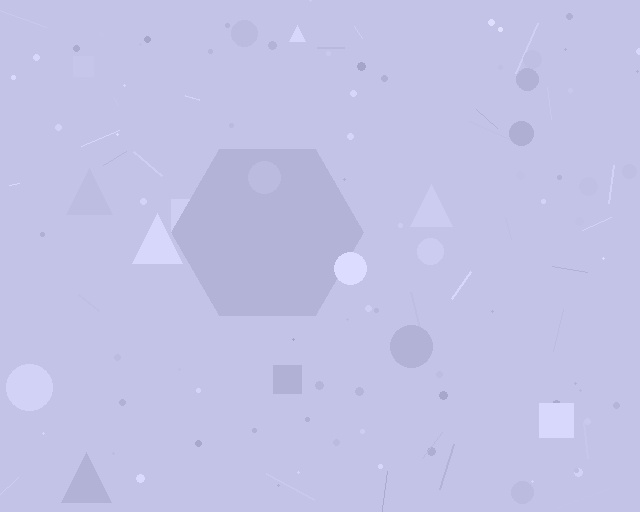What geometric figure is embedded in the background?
A hexagon is embedded in the background.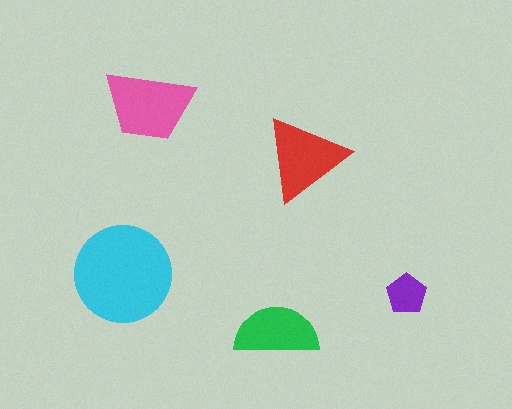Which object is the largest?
The cyan circle.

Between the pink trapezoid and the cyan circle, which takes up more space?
The cyan circle.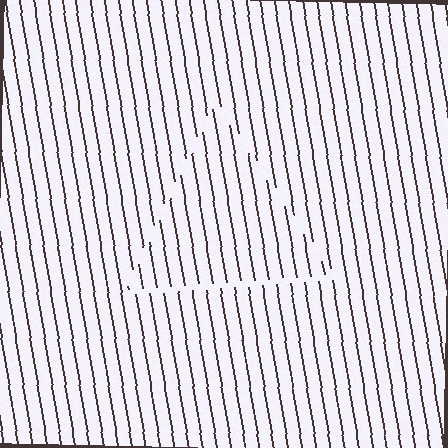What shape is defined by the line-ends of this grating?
An illusory triangle. The interior of the shape contains the same grating, shifted by half a period — the contour is defined by the phase discontinuity where line-ends from the inner and outer gratings abut.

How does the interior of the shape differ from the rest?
The interior of the shape contains the same grating, shifted by half a period — the contour is defined by the phase discontinuity where line-ends from the inner and outer gratings abut.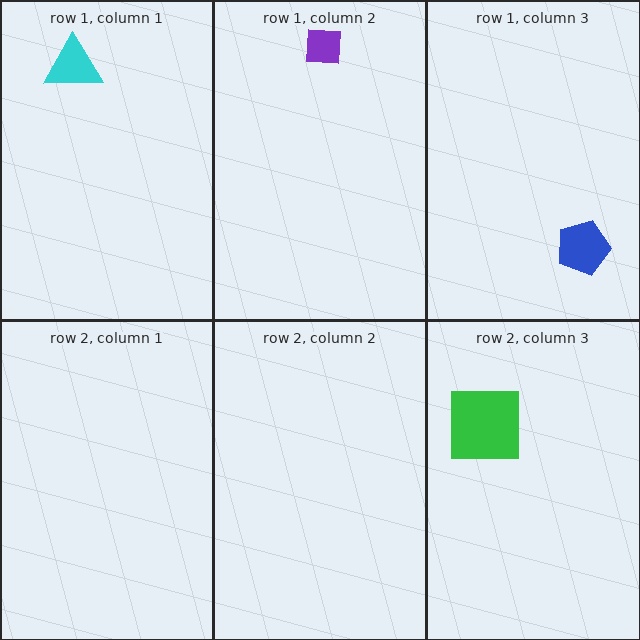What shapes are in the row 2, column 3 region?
The green square.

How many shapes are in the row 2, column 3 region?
1.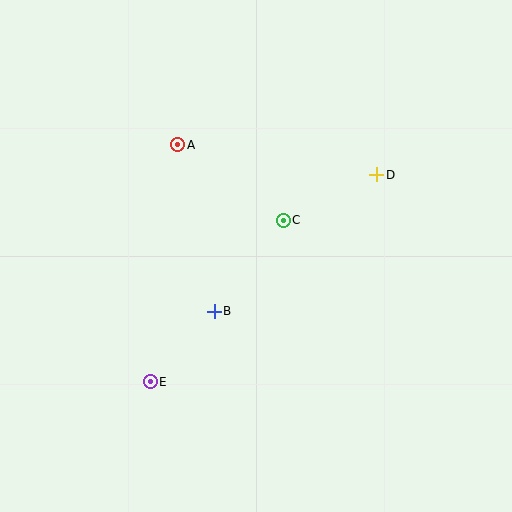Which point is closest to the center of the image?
Point C at (283, 220) is closest to the center.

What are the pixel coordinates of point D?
Point D is at (377, 175).